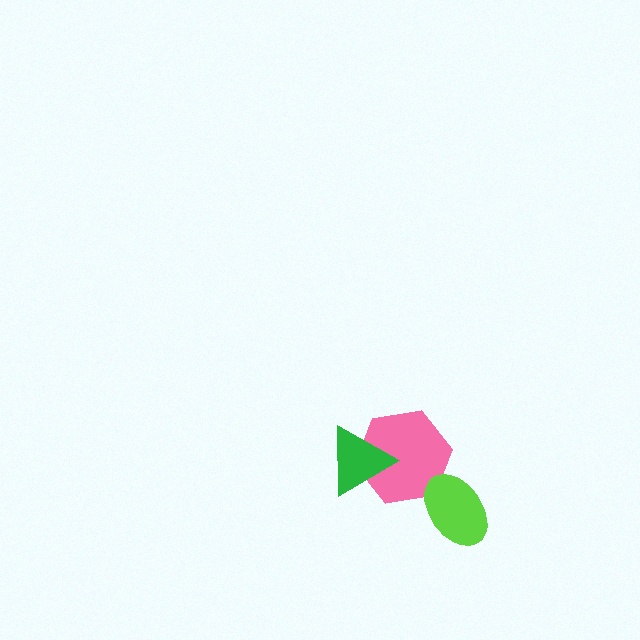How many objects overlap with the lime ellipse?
1 object overlaps with the lime ellipse.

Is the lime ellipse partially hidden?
No, no other shape covers it.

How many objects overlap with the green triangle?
1 object overlaps with the green triangle.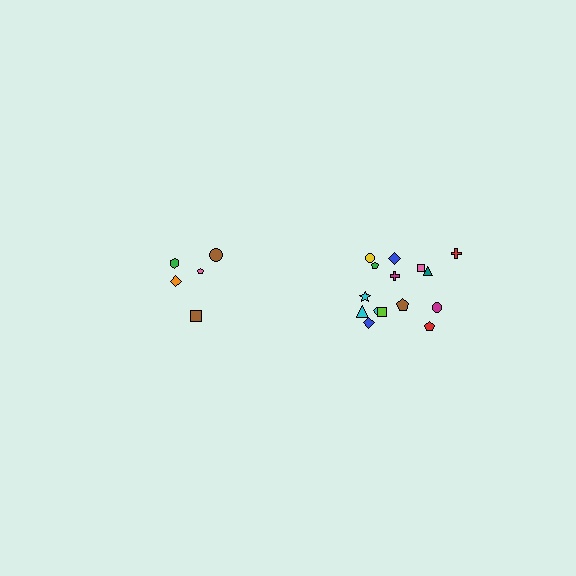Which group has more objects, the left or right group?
The right group.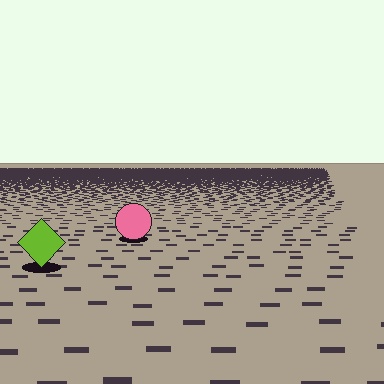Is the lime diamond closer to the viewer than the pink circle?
Yes. The lime diamond is closer — you can tell from the texture gradient: the ground texture is coarser near it.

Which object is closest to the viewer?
The lime diamond is closest. The texture marks near it are larger and more spread out.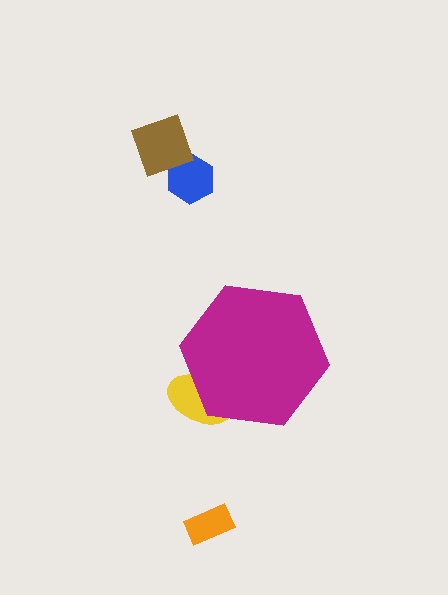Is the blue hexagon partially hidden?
No, the blue hexagon is fully visible.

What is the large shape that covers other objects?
A magenta hexagon.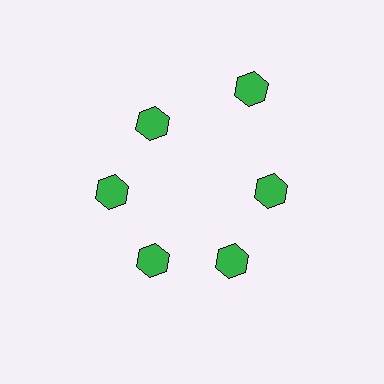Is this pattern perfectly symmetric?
No. The 6 green hexagons are arranged in a ring, but one element near the 1 o'clock position is pushed outward from the center, breaking the 6-fold rotational symmetry.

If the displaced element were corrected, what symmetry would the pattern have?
It would have 6-fold rotational symmetry — the pattern would map onto itself every 60 degrees.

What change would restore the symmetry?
The symmetry would be restored by moving it inward, back onto the ring so that all 6 hexagons sit at equal angles and equal distance from the center.